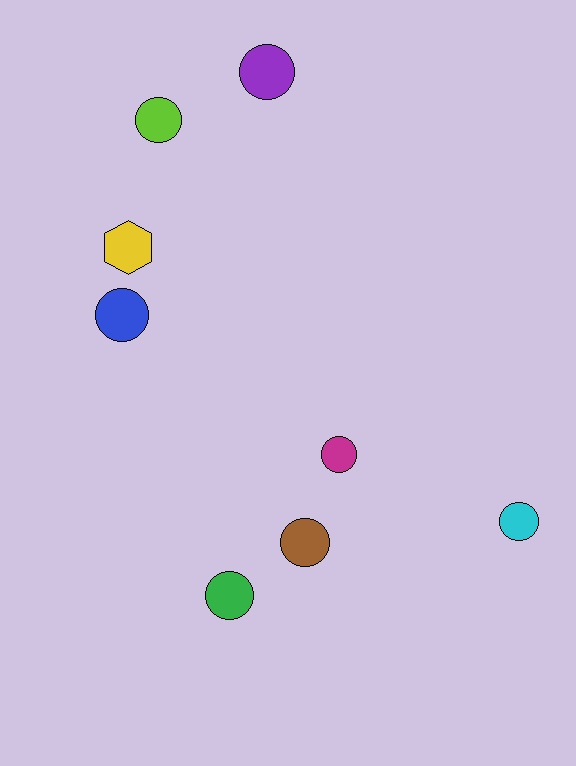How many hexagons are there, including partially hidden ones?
There is 1 hexagon.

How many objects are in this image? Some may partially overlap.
There are 8 objects.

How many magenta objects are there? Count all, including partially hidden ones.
There is 1 magenta object.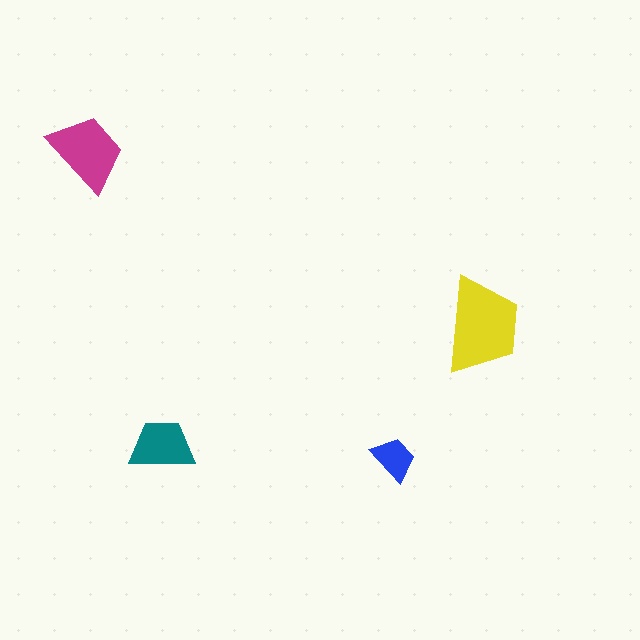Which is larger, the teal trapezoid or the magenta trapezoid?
The magenta one.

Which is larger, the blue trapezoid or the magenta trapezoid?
The magenta one.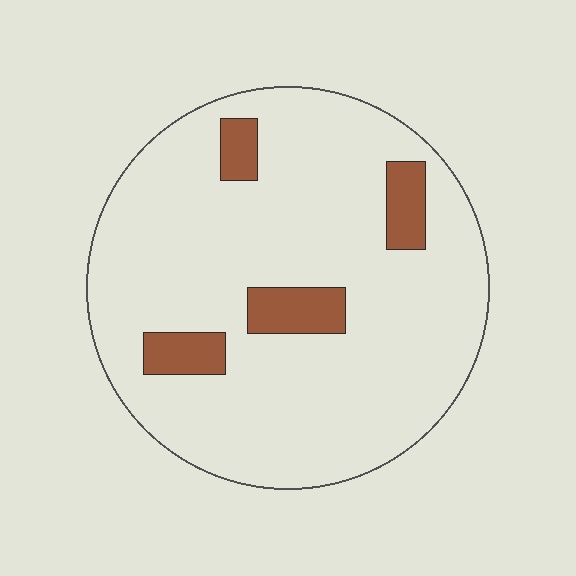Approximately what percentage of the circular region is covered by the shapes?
Approximately 10%.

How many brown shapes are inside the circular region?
4.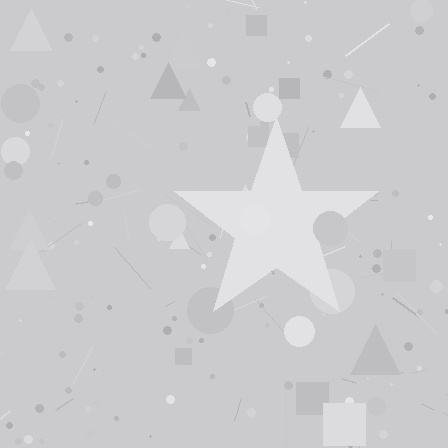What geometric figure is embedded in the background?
A star is embedded in the background.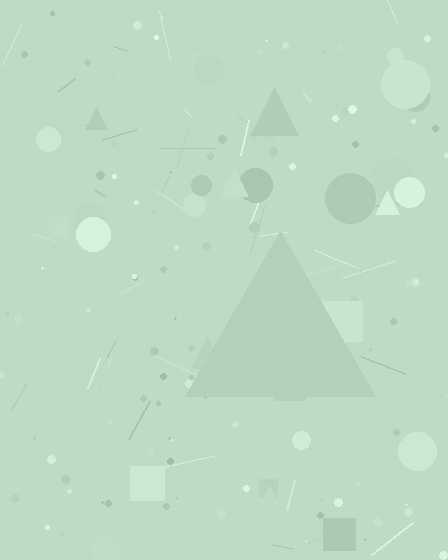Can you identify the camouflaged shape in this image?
The camouflaged shape is a triangle.